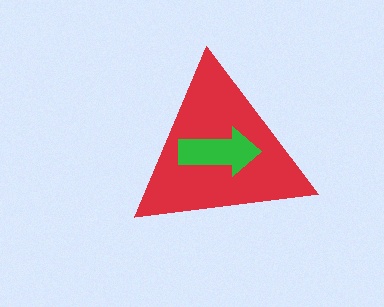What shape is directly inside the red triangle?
The green arrow.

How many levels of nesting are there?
2.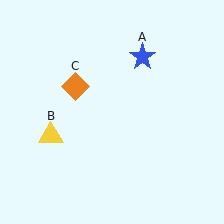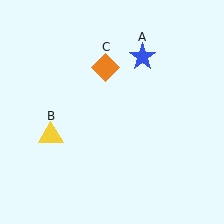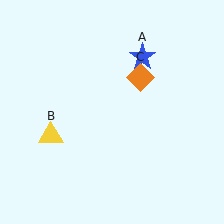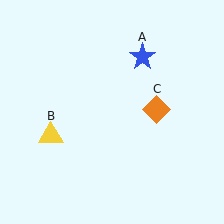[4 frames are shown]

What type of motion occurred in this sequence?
The orange diamond (object C) rotated clockwise around the center of the scene.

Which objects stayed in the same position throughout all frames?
Blue star (object A) and yellow triangle (object B) remained stationary.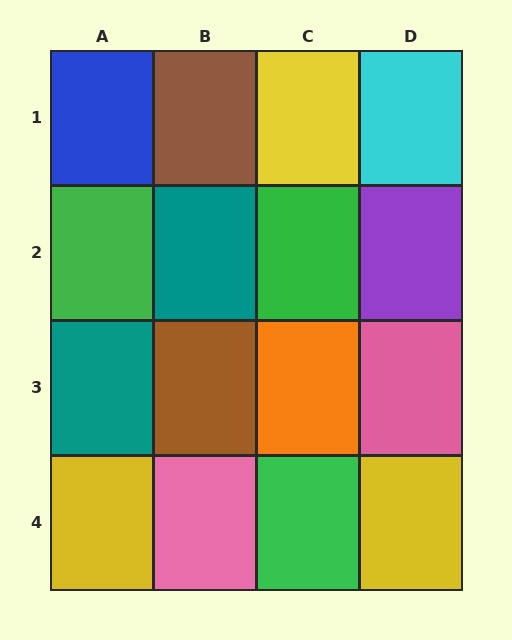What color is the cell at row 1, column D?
Cyan.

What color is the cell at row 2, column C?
Green.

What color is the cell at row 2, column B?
Teal.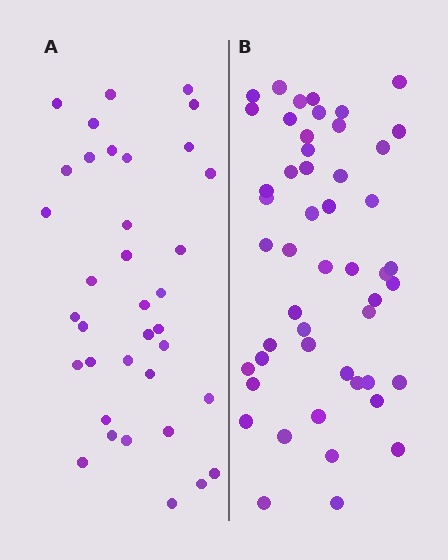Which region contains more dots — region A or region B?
Region B (the right region) has more dots.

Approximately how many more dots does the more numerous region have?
Region B has approximately 15 more dots than region A.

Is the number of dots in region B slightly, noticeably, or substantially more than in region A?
Region B has noticeably more, but not dramatically so. The ratio is roughly 1.4 to 1.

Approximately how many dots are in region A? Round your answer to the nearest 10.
About 40 dots. (The exact count is 36, which rounds to 40.)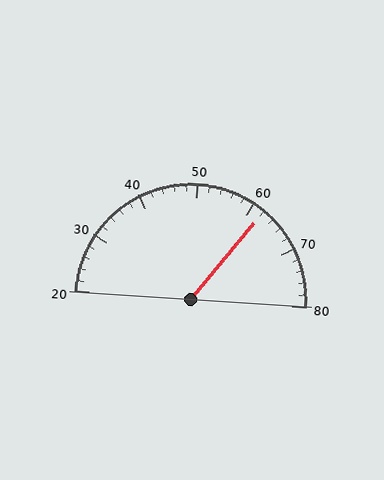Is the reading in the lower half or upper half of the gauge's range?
The reading is in the upper half of the range (20 to 80).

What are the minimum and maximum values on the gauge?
The gauge ranges from 20 to 80.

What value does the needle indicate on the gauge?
The needle indicates approximately 62.